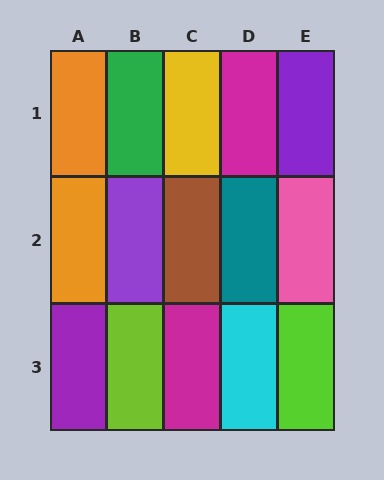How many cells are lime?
2 cells are lime.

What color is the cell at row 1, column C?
Yellow.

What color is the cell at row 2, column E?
Pink.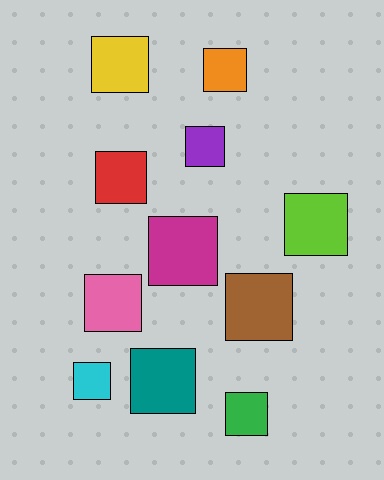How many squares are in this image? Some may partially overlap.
There are 11 squares.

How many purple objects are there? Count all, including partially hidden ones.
There is 1 purple object.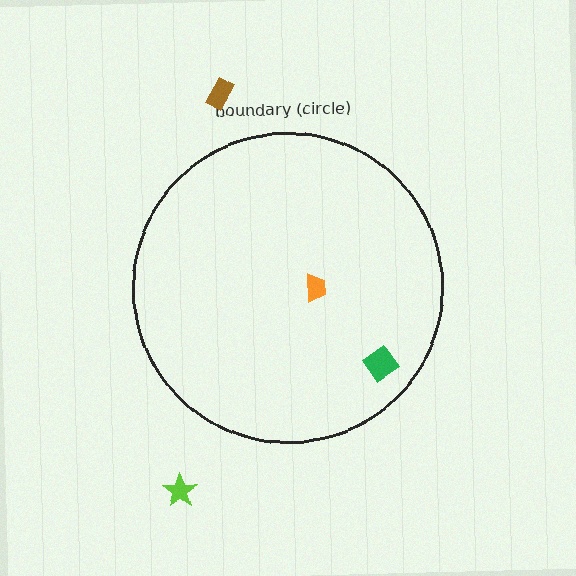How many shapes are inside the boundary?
2 inside, 2 outside.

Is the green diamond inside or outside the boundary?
Inside.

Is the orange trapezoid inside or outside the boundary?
Inside.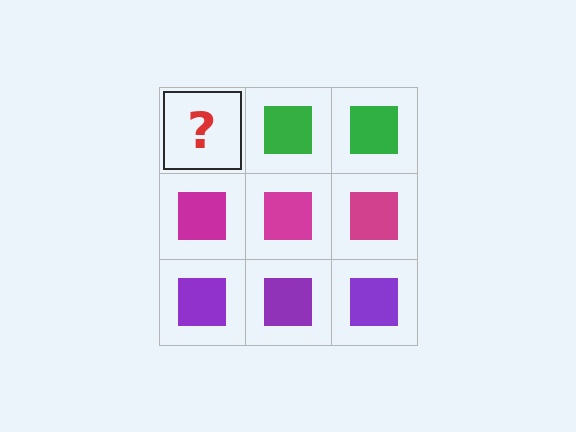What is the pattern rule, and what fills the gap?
The rule is that each row has a consistent color. The gap should be filled with a green square.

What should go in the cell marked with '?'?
The missing cell should contain a green square.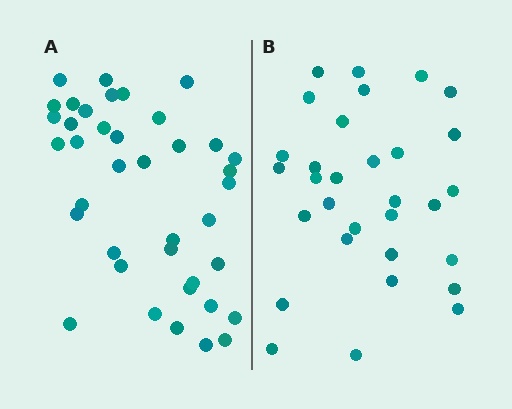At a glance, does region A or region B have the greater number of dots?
Region A (the left region) has more dots.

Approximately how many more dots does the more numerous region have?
Region A has roughly 8 or so more dots than region B.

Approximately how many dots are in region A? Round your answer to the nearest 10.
About 40 dots. (The exact count is 39, which rounds to 40.)